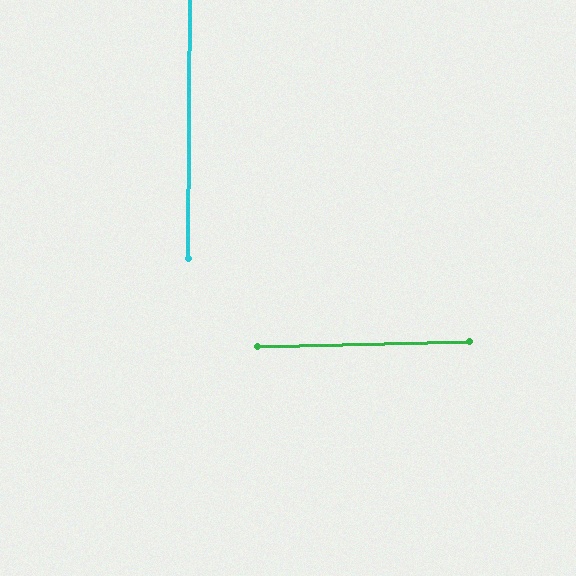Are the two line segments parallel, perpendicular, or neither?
Perpendicular — they meet at approximately 88°.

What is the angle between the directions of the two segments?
Approximately 88 degrees.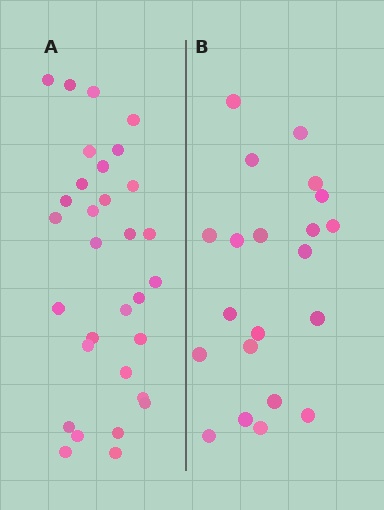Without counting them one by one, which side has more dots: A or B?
Region A (the left region) has more dots.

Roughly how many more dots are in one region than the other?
Region A has roughly 10 or so more dots than region B.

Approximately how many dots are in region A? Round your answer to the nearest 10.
About 30 dots. (The exact count is 31, which rounds to 30.)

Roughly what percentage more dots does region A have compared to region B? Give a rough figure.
About 50% more.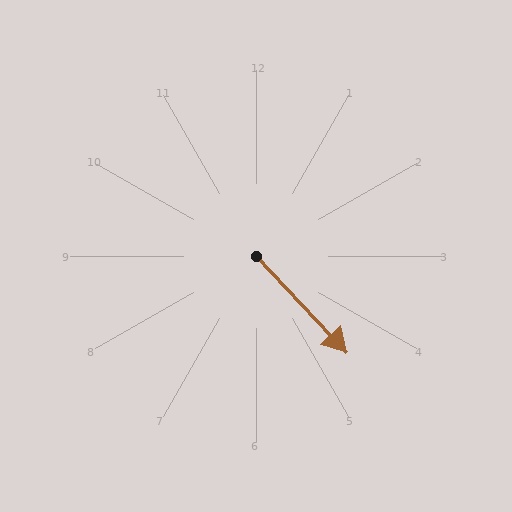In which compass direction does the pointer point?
Southeast.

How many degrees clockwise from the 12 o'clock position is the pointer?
Approximately 137 degrees.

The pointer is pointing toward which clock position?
Roughly 5 o'clock.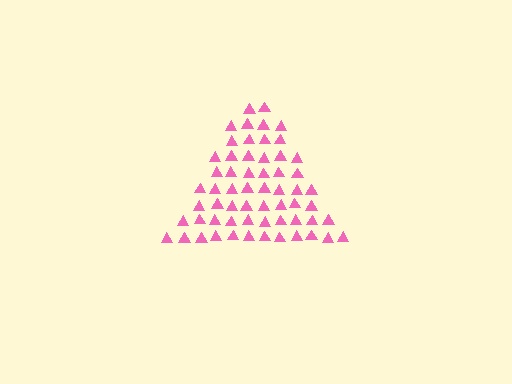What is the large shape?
The large shape is a triangle.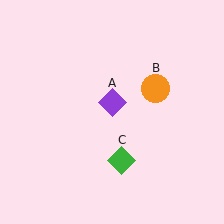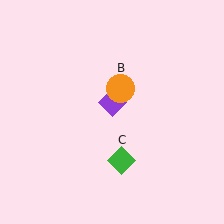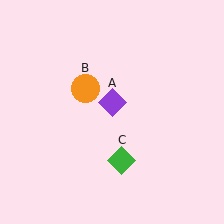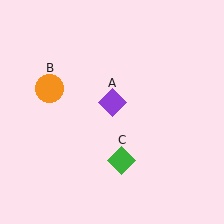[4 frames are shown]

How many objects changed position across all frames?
1 object changed position: orange circle (object B).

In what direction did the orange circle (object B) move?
The orange circle (object B) moved left.